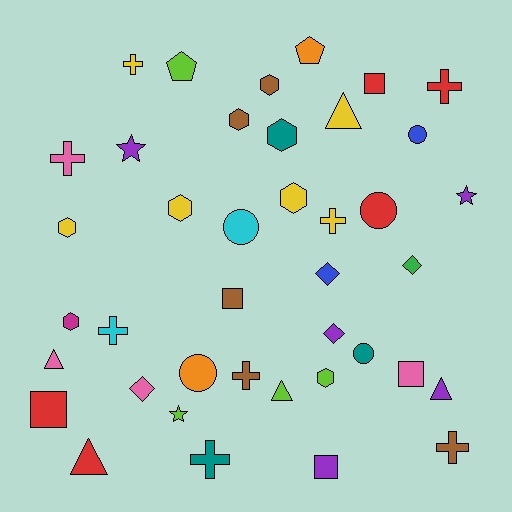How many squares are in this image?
There are 5 squares.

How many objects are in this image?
There are 40 objects.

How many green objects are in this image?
There is 1 green object.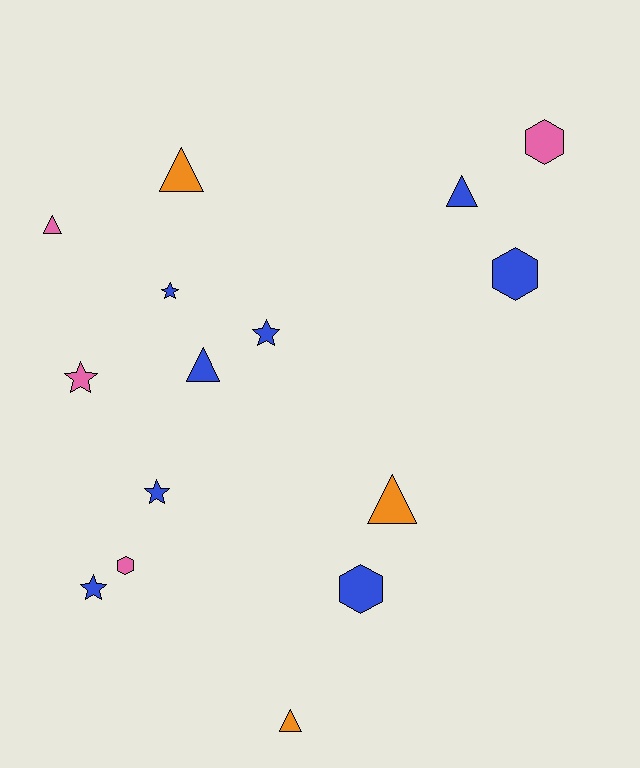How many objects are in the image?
There are 15 objects.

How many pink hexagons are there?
There are 2 pink hexagons.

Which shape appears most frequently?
Triangle, with 6 objects.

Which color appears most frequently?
Blue, with 8 objects.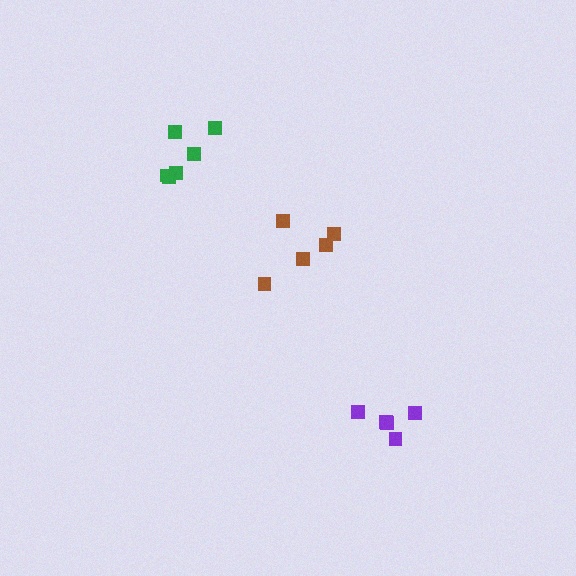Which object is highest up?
The green cluster is topmost.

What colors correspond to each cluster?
The clusters are colored: purple, brown, green.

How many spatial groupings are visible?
There are 3 spatial groupings.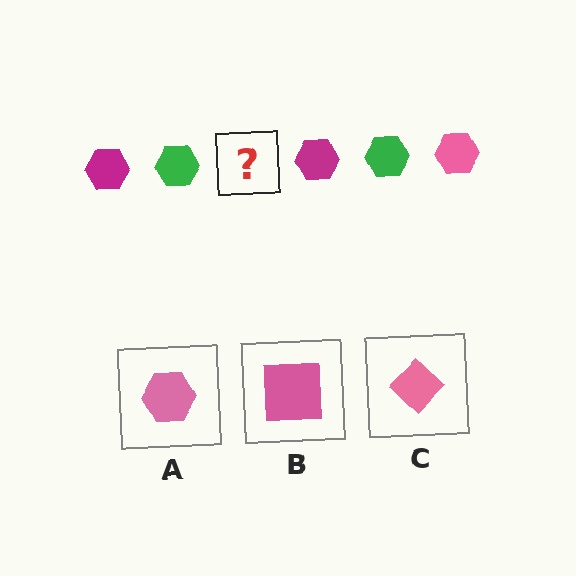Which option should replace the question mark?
Option A.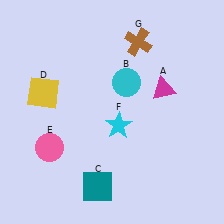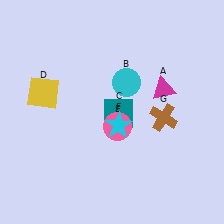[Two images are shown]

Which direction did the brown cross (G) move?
The brown cross (G) moved down.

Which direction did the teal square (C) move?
The teal square (C) moved up.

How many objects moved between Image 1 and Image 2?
3 objects moved between the two images.